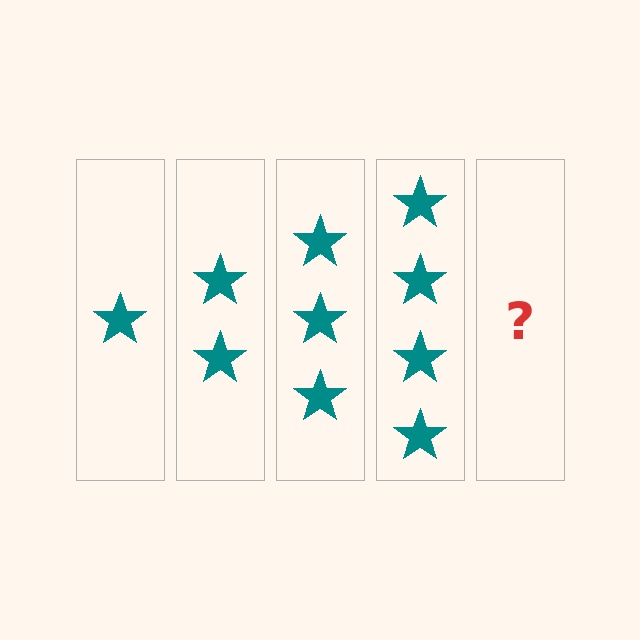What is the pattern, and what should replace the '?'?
The pattern is that each step adds one more star. The '?' should be 5 stars.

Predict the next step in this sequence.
The next step is 5 stars.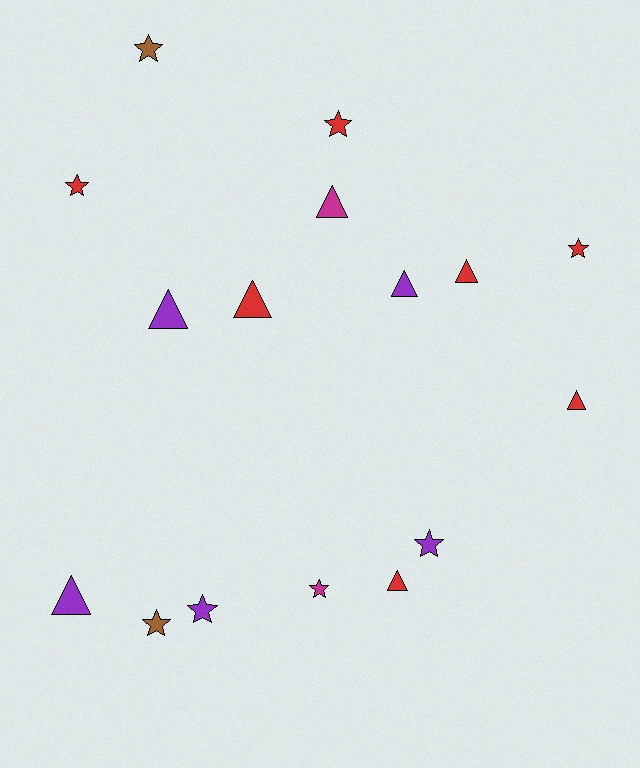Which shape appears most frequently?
Triangle, with 8 objects.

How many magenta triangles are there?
There is 1 magenta triangle.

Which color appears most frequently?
Red, with 7 objects.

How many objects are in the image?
There are 16 objects.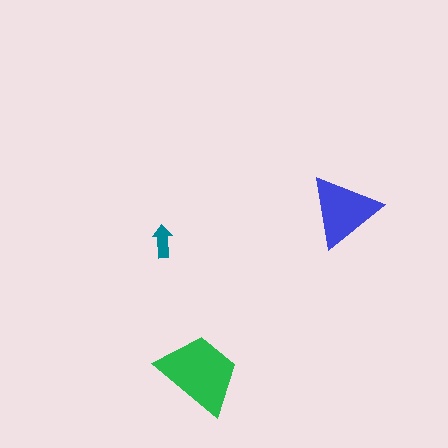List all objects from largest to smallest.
The green trapezoid, the blue triangle, the teal arrow.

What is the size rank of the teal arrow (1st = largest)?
3rd.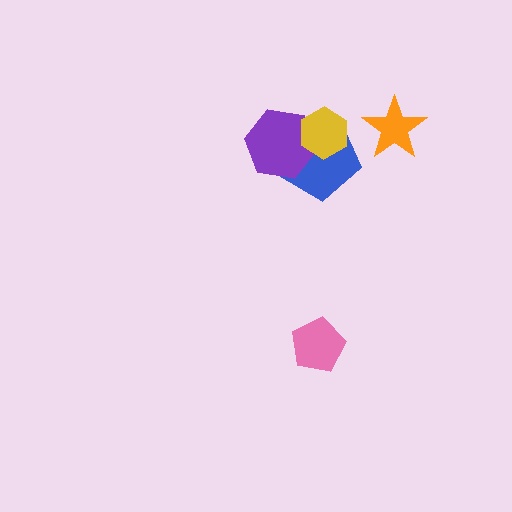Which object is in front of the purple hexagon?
The yellow hexagon is in front of the purple hexagon.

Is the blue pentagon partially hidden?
Yes, it is partially covered by another shape.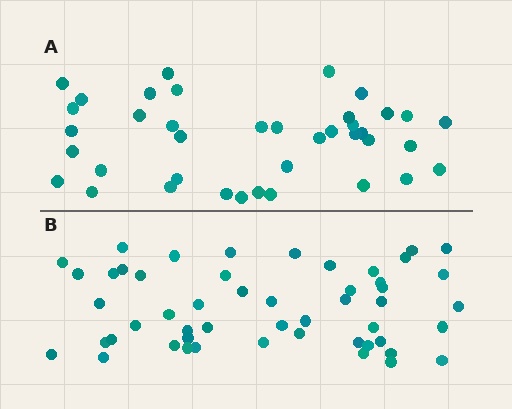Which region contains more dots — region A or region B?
Region B (the bottom region) has more dots.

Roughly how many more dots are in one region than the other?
Region B has roughly 12 or so more dots than region A.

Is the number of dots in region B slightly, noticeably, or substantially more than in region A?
Region B has noticeably more, but not dramatically so. The ratio is roughly 1.3 to 1.